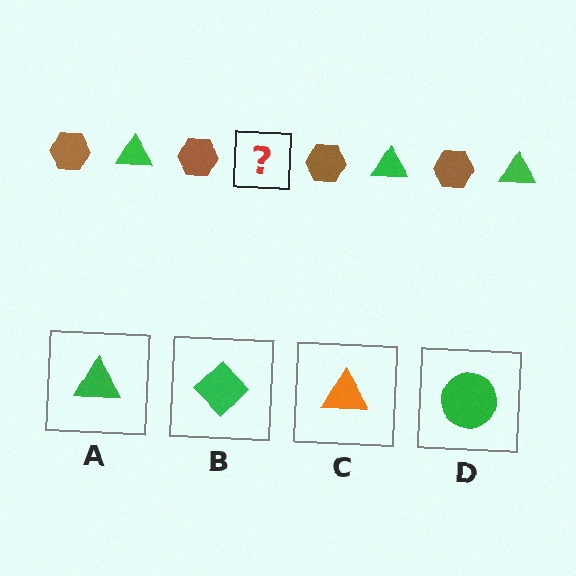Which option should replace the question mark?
Option A.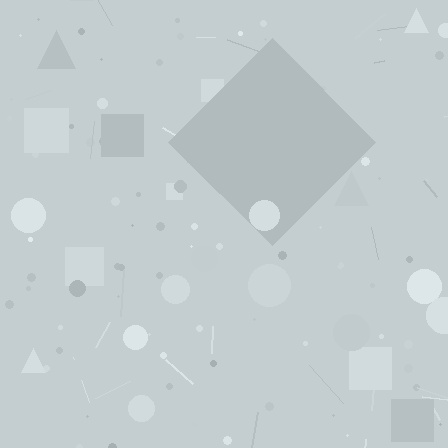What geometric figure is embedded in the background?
A diamond is embedded in the background.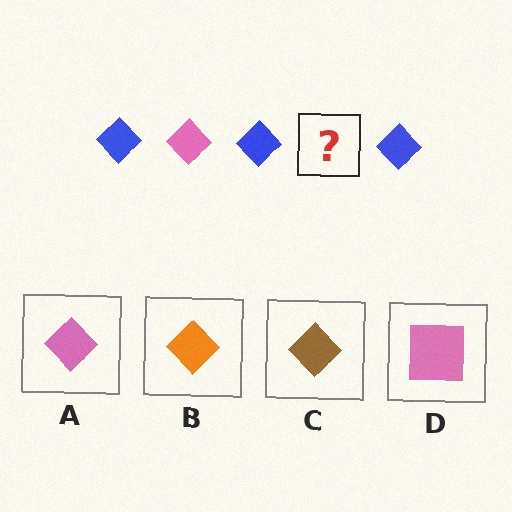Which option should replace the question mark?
Option A.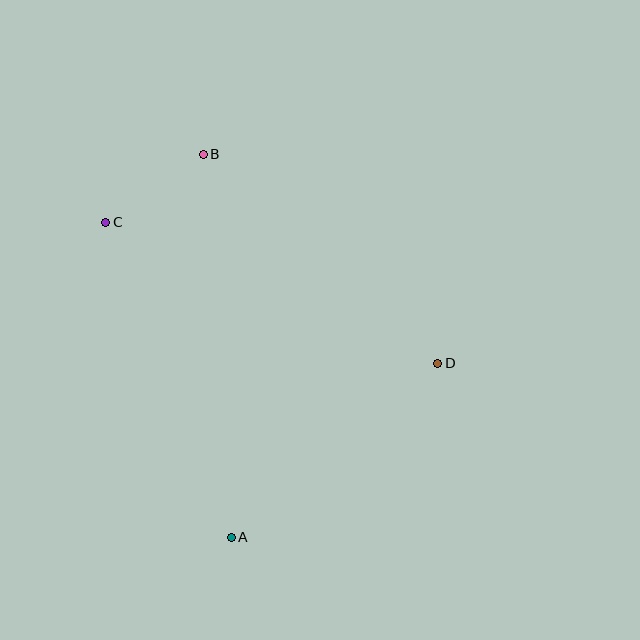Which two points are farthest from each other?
Points A and B are farthest from each other.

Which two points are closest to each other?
Points B and C are closest to each other.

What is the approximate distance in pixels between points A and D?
The distance between A and D is approximately 270 pixels.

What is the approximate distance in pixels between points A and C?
The distance between A and C is approximately 339 pixels.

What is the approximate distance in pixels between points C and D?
The distance between C and D is approximately 361 pixels.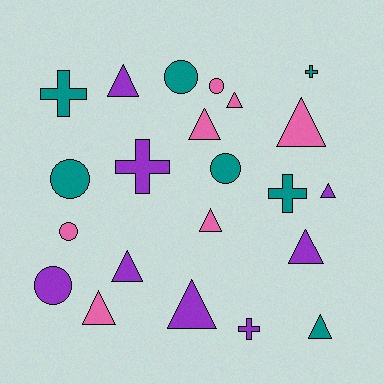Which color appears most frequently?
Purple, with 8 objects.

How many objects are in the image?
There are 22 objects.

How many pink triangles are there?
There are 5 pink triangles.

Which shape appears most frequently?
Triangle, with 11 objects.